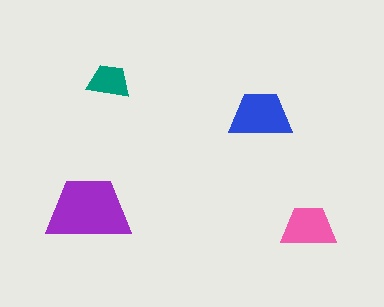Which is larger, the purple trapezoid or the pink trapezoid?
The purple one.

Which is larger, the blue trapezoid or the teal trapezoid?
The blue one.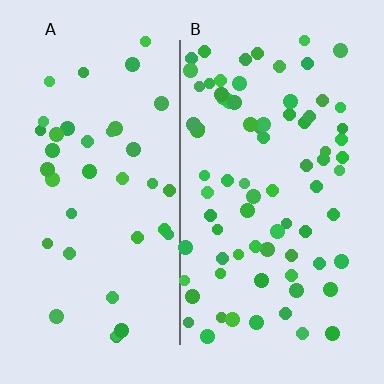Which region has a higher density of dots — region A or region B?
B (the right).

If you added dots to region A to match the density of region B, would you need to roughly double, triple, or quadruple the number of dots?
Approximately double.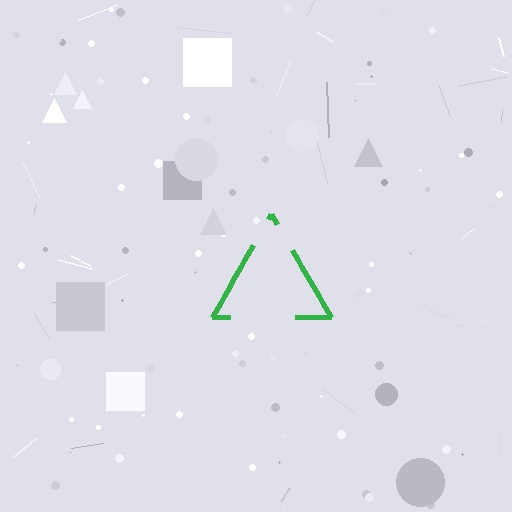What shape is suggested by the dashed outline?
The dashed outline suggests a triangle.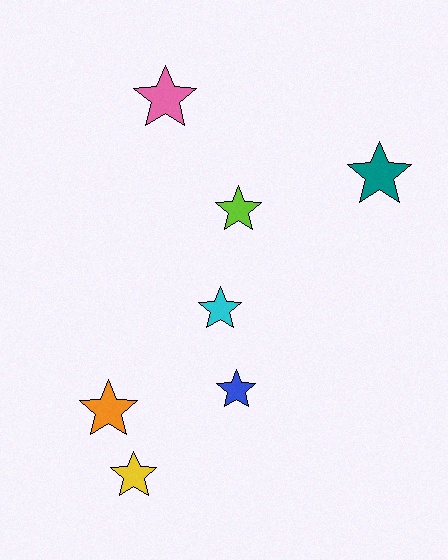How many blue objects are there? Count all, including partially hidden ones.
There is 1 blue object.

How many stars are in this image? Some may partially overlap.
There are 7 stars.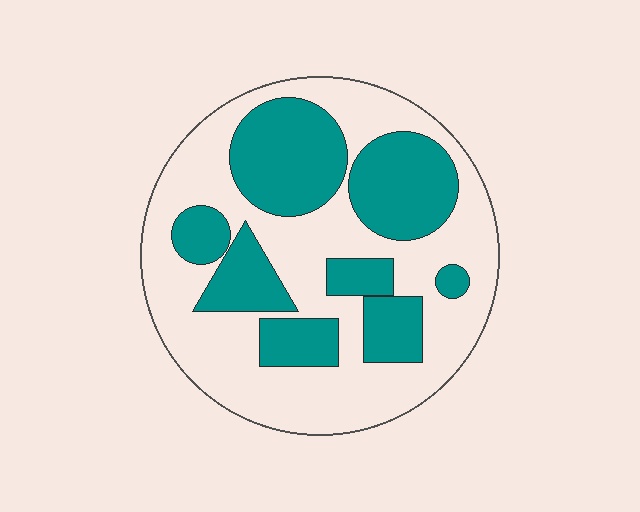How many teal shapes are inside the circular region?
8.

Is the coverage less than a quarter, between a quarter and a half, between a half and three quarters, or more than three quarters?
Between a quarter and a half.